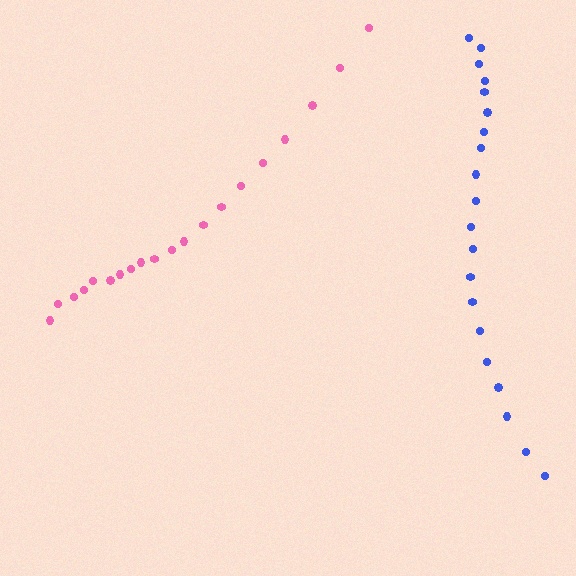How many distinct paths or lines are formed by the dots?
There are 2 distinct paths.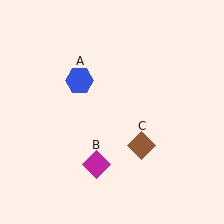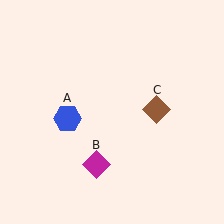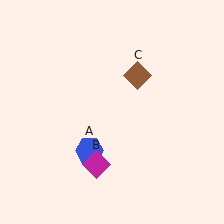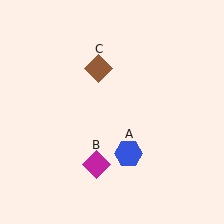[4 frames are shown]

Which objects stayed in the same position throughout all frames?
Magenta diamond (object B) remained stationary.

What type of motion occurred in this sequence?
The blue hexagon (object A), brown diamond (object C) rotated counterclockwise around the center of the scene.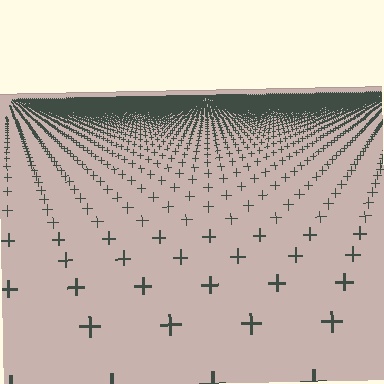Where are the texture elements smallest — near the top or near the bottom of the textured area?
Near the top.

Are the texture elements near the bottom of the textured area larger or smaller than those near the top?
Larger. Near the bottom, elements are closer to the viewer and appear at a bigger on-screen size.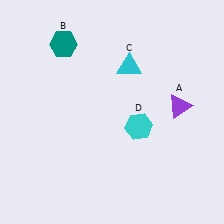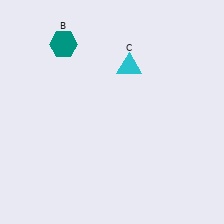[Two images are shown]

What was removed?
The cyan hexagon (D), the purple triangle (A) were removed in Image 2.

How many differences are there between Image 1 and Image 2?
There are 2 differences between the two images.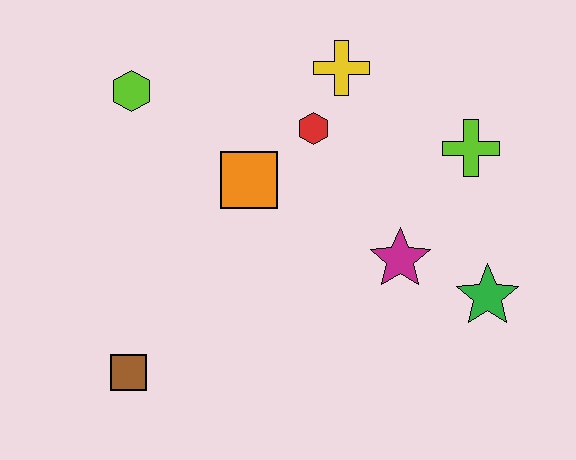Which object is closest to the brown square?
The orange square is closest to the brown square.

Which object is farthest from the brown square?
The lime cross is farthest from the brown square.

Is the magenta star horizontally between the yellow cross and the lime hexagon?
No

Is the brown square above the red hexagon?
No